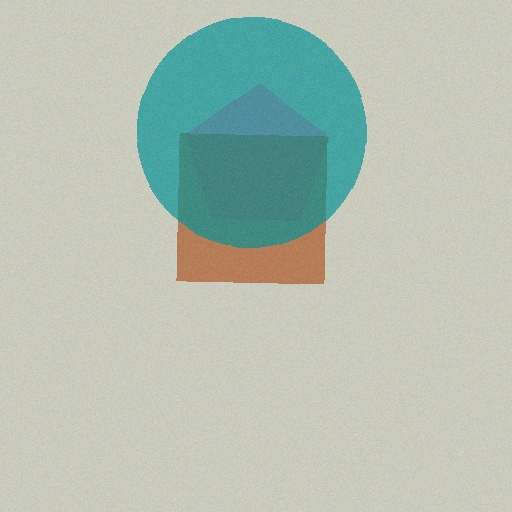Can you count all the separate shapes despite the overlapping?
Yes, there are 3 separate shapes.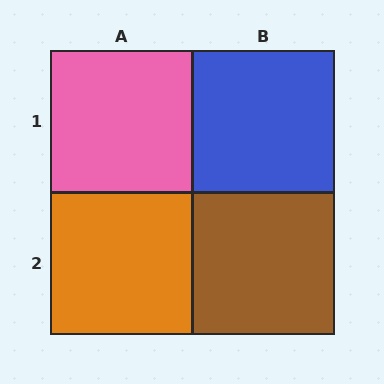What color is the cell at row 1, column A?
Pink.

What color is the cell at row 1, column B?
Blue.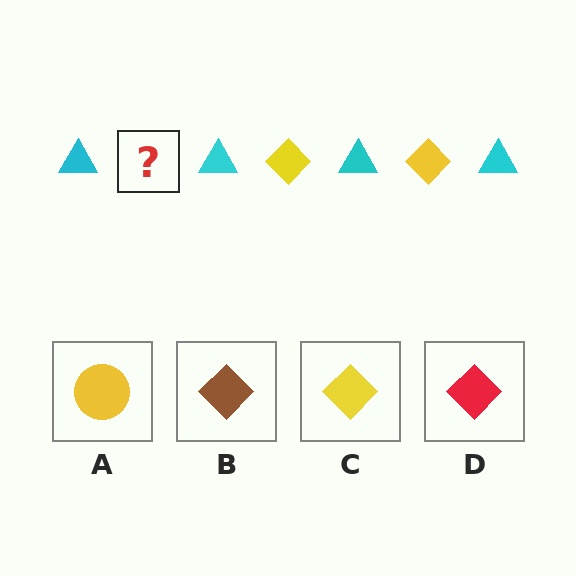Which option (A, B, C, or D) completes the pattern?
C.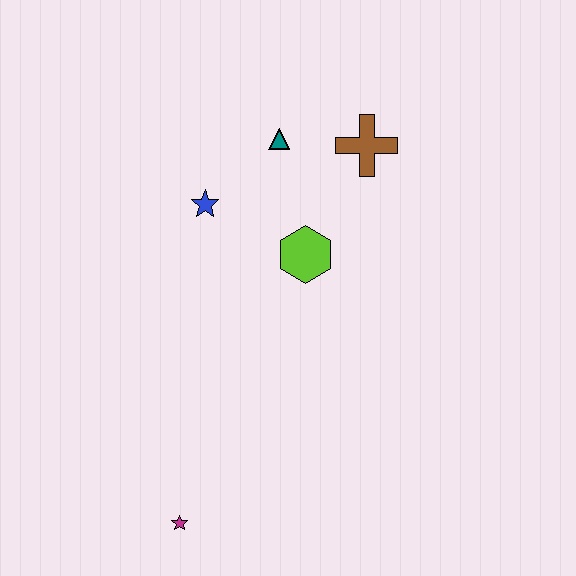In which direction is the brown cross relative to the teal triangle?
The brown cross is to the right of the teal triangle.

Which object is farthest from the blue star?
The magenta star is farthest from the blue star.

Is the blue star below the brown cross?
Yes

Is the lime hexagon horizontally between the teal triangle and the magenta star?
No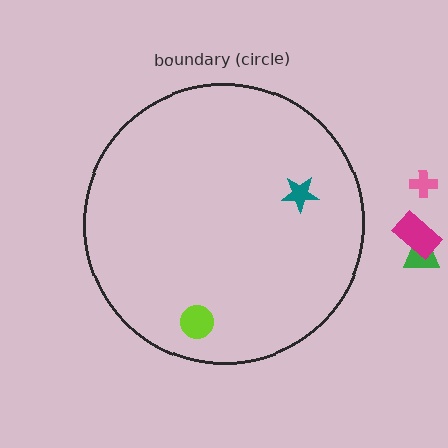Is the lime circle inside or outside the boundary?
Inside.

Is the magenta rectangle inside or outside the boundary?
Outside.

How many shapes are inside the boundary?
2 inside, 3 outside.